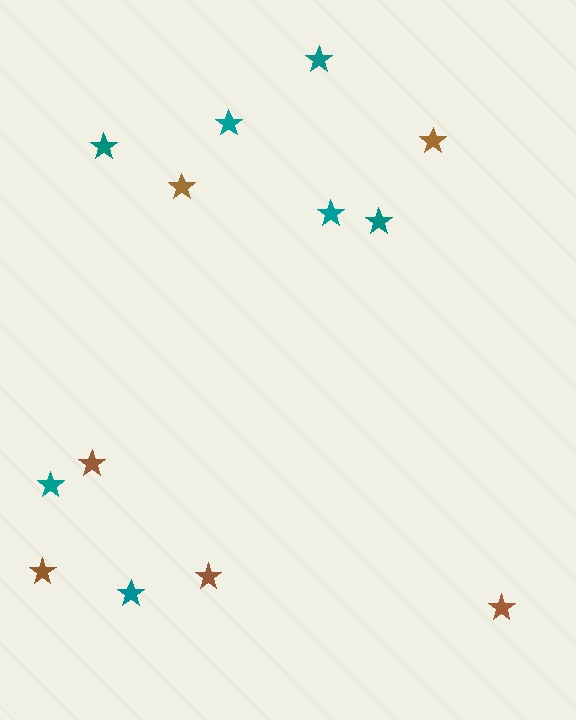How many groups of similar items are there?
There are 2 groups: one group of brown stars (6) and one group of teal stars (7).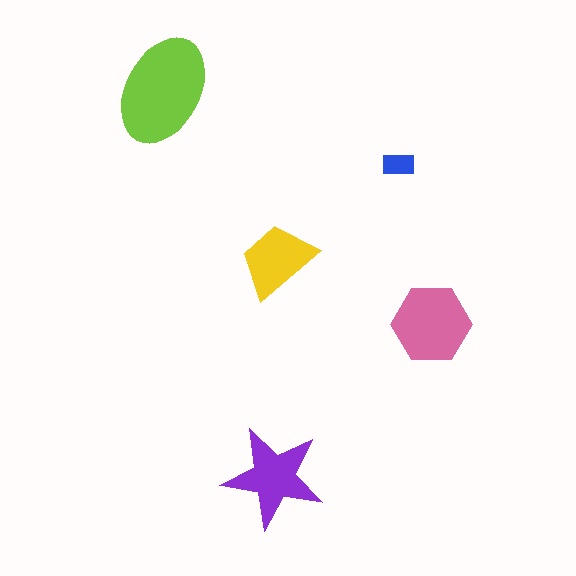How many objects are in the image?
There are 5 objects in the image.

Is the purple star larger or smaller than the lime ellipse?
Smaller.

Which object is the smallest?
The blue rectangle.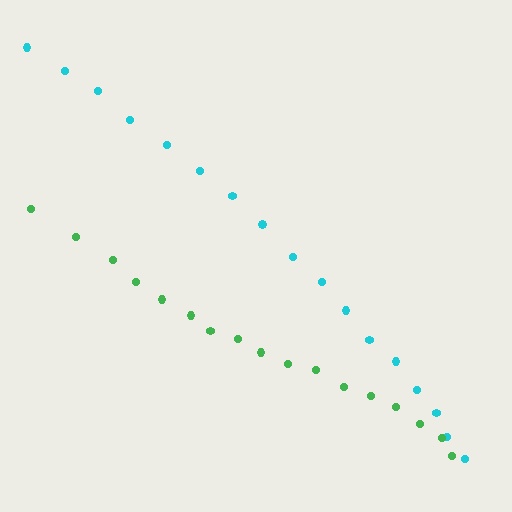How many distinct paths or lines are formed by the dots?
There are 2 distinct paths.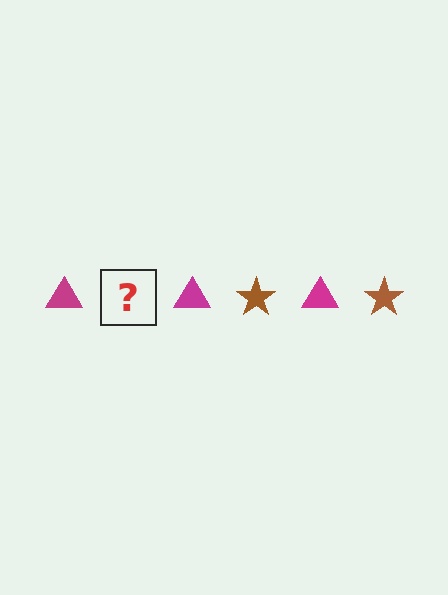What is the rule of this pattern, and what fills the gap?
The rule is that the pattern alternates between magenta triangle and brown star. The gap should be filled with a brown star.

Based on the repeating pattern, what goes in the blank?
The blank should be a brown star.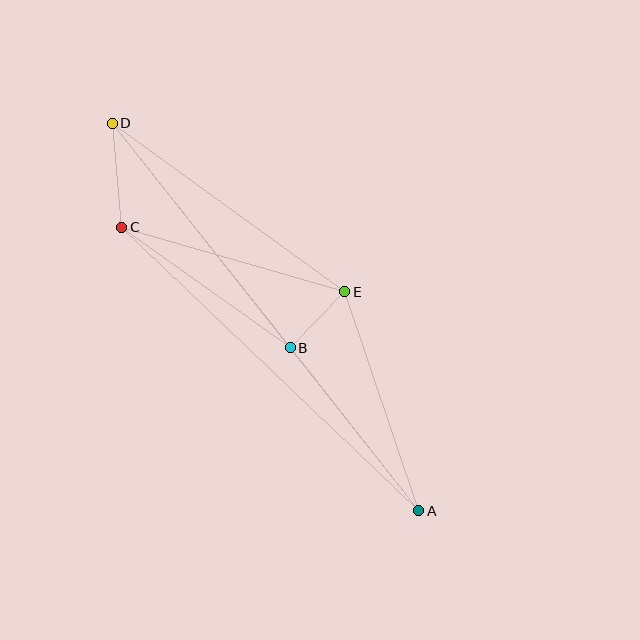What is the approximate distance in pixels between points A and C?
The distance between A and C is approximately 410 pixels.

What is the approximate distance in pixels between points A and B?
The distance between A and B is approximately 207 pixels.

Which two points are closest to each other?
Points B and E are closest to each other.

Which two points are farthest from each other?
Points A and D are farthest from each other.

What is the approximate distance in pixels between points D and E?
The distance between D and E is approximately 287 pixels.